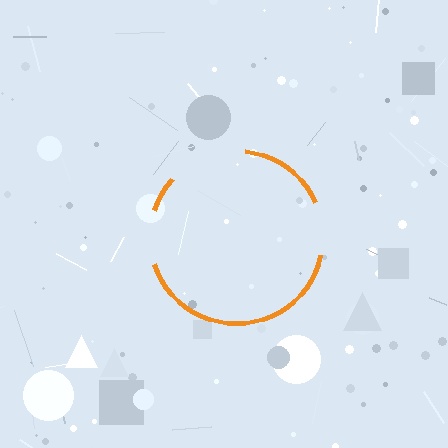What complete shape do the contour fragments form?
The contour fragments form a circle.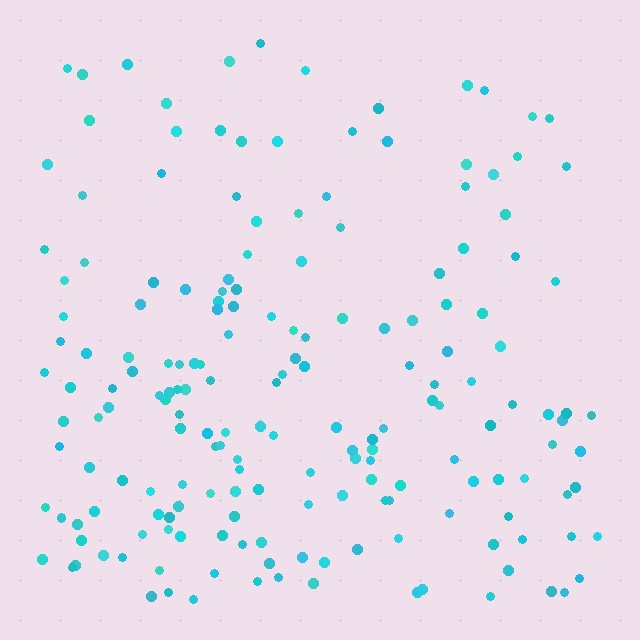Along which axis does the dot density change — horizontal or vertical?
Vertical.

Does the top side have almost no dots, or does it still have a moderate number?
Still a moderate number, just noticeably fewer than the bottom.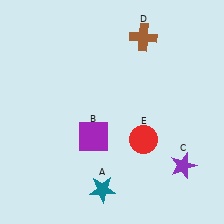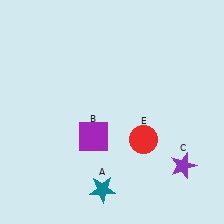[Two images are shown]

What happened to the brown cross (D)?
The brown cross (D) was removed in Image 2. It was in the top-right area of Image 1.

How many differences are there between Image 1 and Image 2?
There is 1 difference between the two images.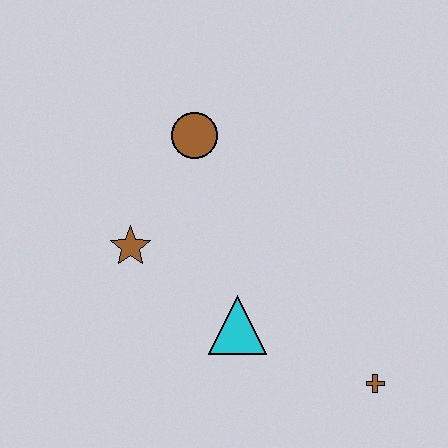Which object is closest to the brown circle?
The brown star is closest to the brown circle.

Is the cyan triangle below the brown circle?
Yes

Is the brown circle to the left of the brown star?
No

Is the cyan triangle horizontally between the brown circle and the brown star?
No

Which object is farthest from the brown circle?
The brown cross is farthest from the brown circle.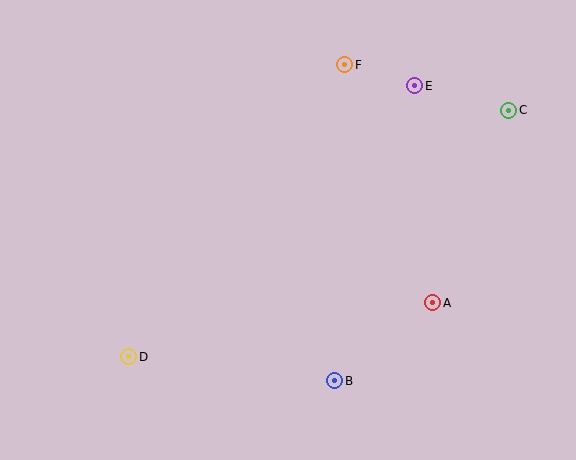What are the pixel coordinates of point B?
Point B is at (335, 381).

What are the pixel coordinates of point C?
Point C is at (509, 110).